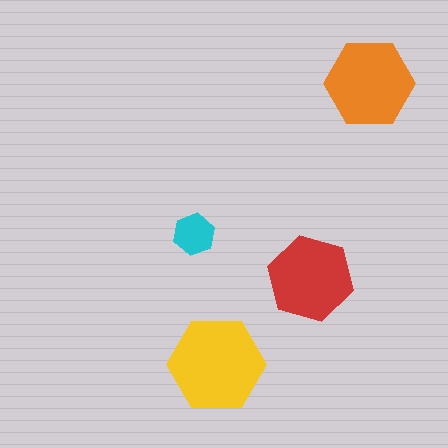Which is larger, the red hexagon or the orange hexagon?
The orange one.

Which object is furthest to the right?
The orange hexagon is rightmost.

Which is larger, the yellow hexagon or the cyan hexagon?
The yellow one.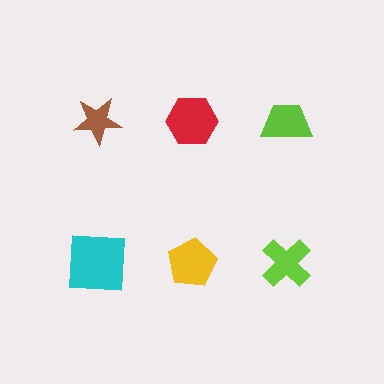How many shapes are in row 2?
3 shapes.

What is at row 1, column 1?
A brown star.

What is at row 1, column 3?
A lime trapezoid.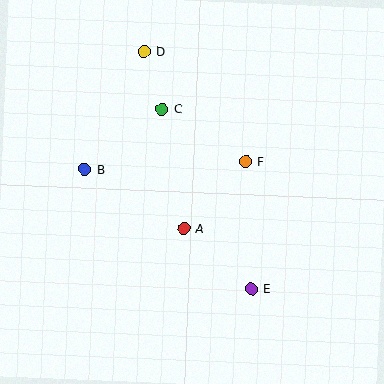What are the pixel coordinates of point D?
Point D is at (144, 51).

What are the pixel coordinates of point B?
Point B is at (85, 170).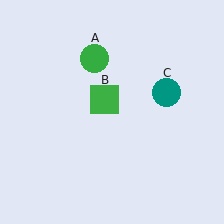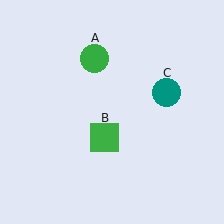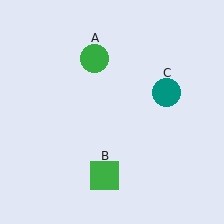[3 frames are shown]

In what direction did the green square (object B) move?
The green square (object B) moved down.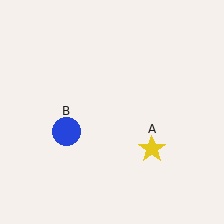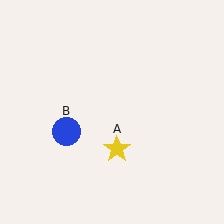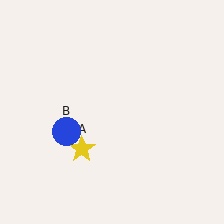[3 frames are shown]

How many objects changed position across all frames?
1 object changed position: yellow star (object A).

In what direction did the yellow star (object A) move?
The yellow star (object A) moved left.